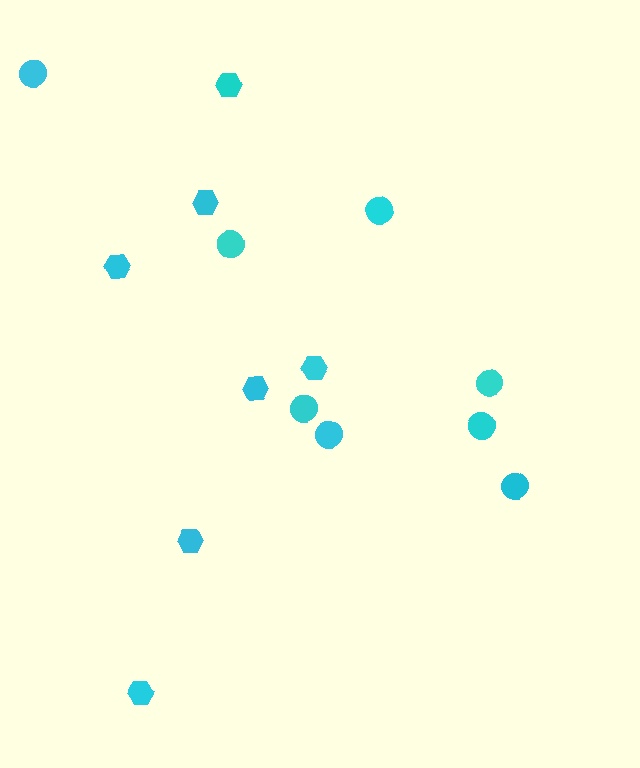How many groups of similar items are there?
There are 2 groups: one group of circles (8) and one group of hexagons (7).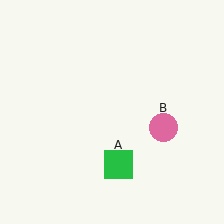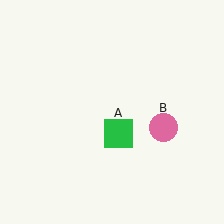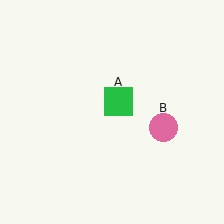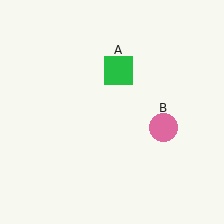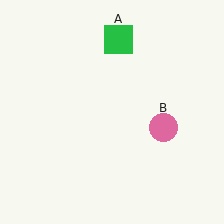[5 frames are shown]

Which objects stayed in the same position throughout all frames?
Pink circle (object B) remained stationary.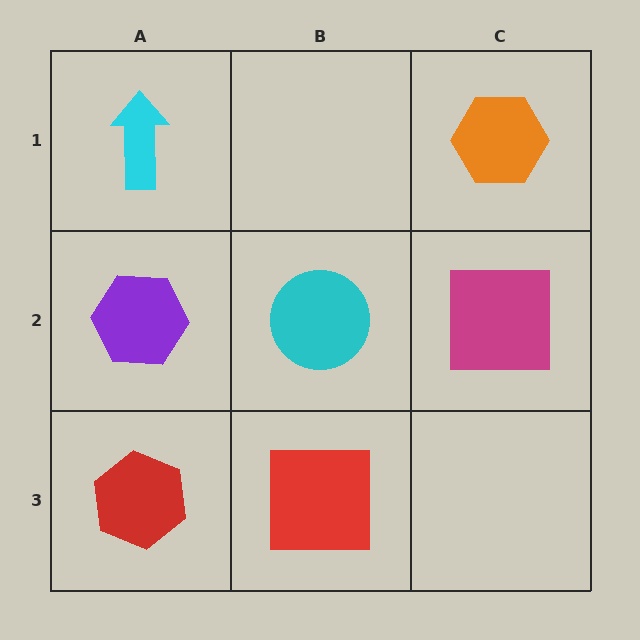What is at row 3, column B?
A red square.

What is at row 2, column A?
A purple hexagon.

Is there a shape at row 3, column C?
No, that cell is empty.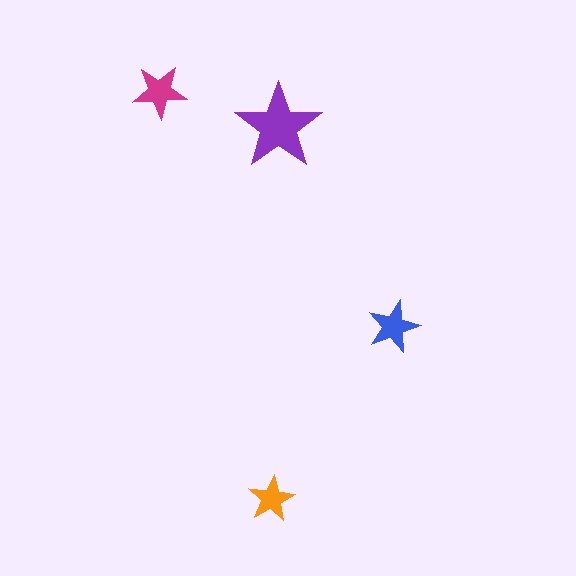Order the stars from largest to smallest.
the purple one, the magenta one, the blue one, the orange one.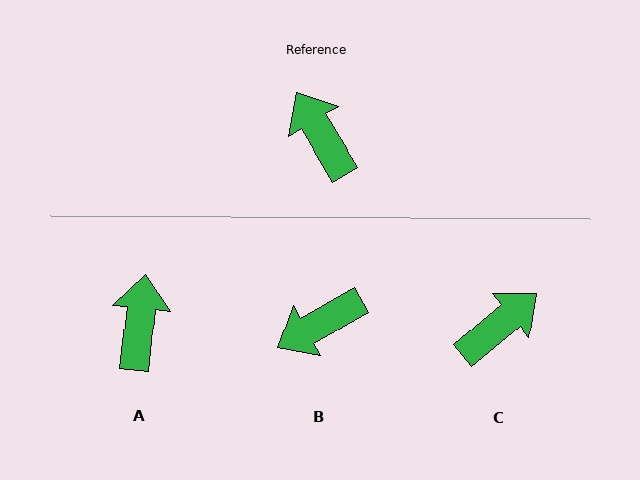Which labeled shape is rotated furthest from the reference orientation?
B, about 88 degrees away.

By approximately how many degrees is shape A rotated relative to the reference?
Approximately 37 degrees clockwise.